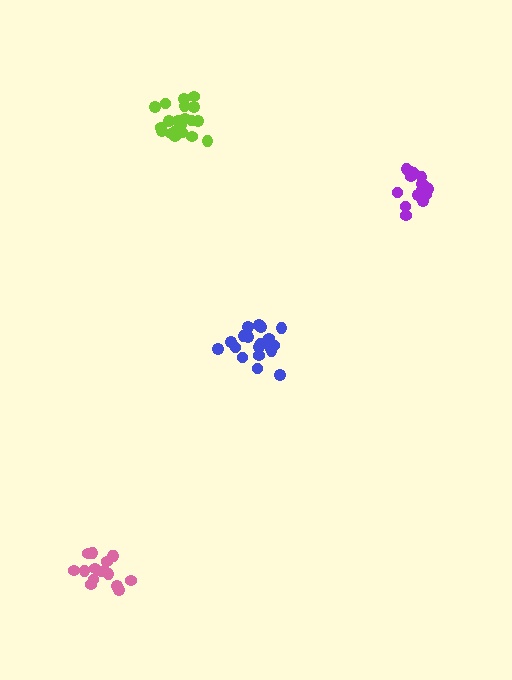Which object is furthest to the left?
The pink cluster is leftmost.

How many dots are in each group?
Group 1: 16 dots, Group 2: 20 dots, Group 3: 16 dots, Group 4: 20 dots (72 total).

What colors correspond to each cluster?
The clusters are colored: pink, blue, purple, lime.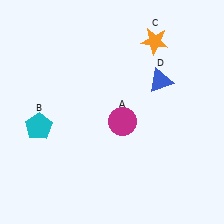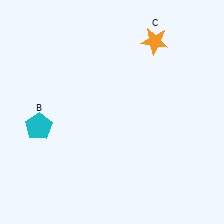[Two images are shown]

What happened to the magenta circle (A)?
The magenta circle (A) was removed in Image 2. It was in the bottom-right area of Image 1.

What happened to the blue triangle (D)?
The blue triangle (D) was removed in Image 2. It was in the top-right area of Image 1.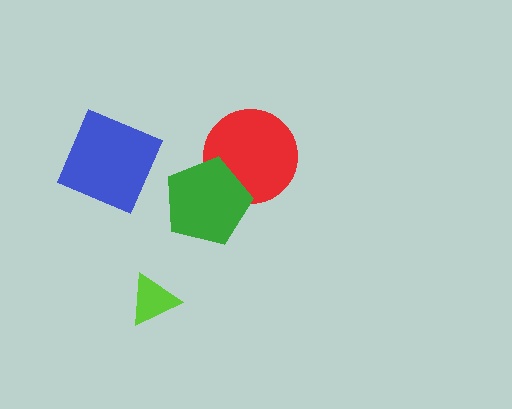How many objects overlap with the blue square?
0 objects overlap with the blue square.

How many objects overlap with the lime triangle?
0 objects overlap with the lime triangle.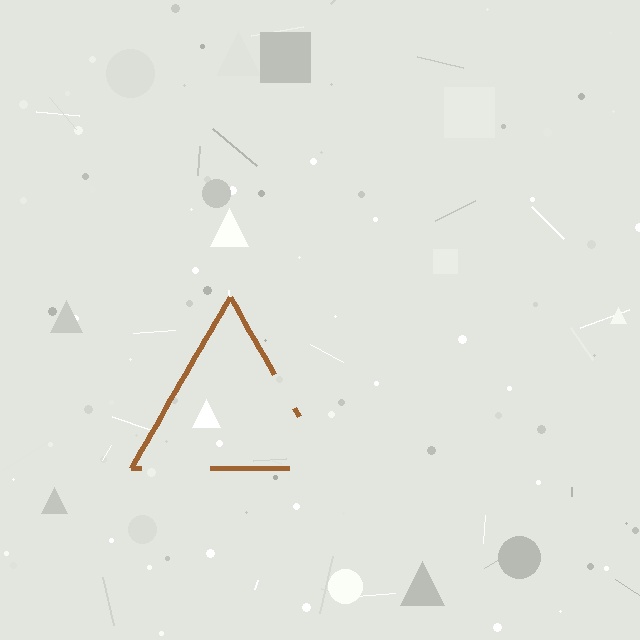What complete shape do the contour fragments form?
The contour fragments form a triangle.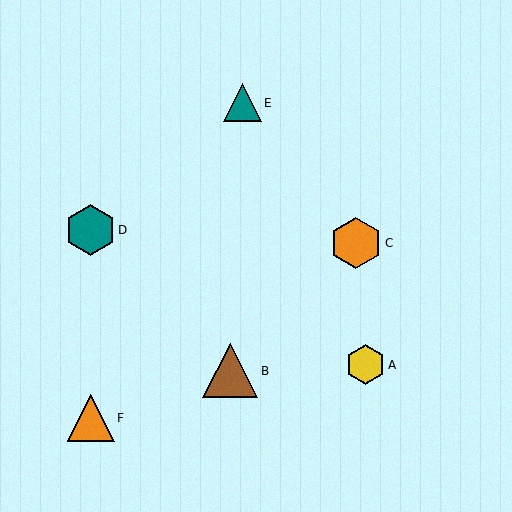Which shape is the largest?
The brown triangle (labeled B) is the largest.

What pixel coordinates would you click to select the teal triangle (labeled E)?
Click at (242, 103) to select the teal triangle E.